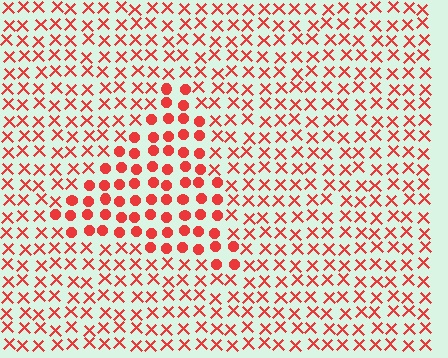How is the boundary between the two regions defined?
The boundary is defined by a change in element shape: circles inside vs. X marks outside. All elements share the same color and spacing.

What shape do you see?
I see a triangle.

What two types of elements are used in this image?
The image uses circles inside the triangle region and X marks outside it.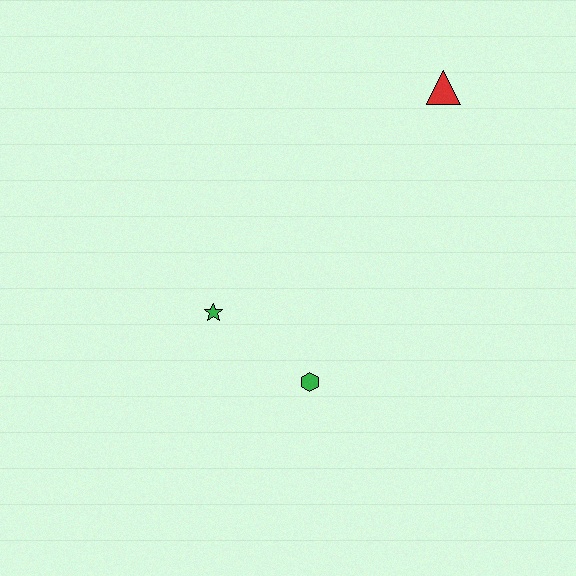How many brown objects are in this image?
There are no brown objects.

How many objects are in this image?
There are 3 objects.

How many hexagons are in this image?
There is 1 hexagon.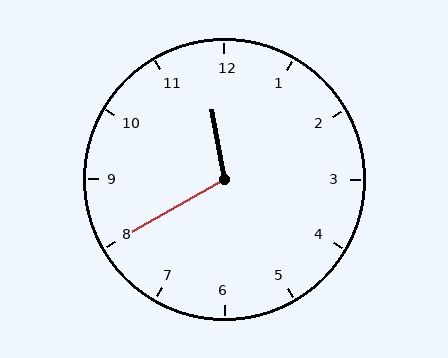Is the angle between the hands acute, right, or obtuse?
It is obtuse.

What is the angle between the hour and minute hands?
Approximately 110 degrees.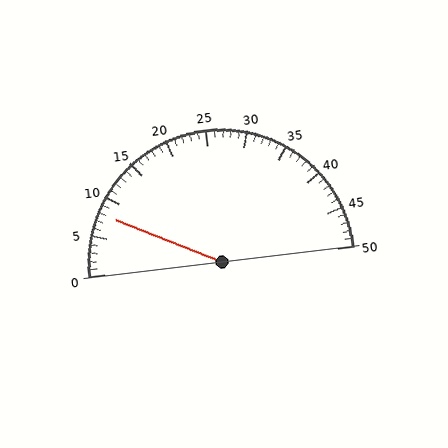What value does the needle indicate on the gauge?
The needle indicates approximately 8.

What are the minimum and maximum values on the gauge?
The gauge ranges from 0 to 50.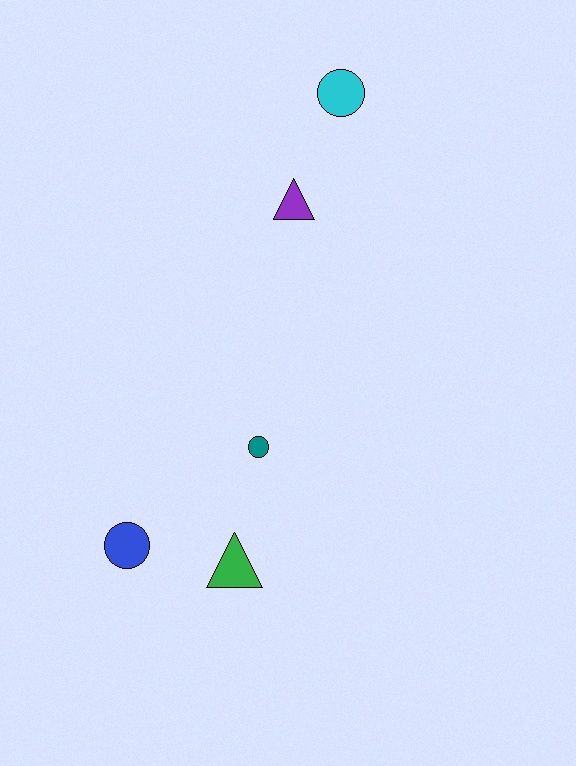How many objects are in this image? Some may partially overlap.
There are 5 objects.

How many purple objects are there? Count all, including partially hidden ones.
There is 1 purple object.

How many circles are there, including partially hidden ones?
There are 3 circles.